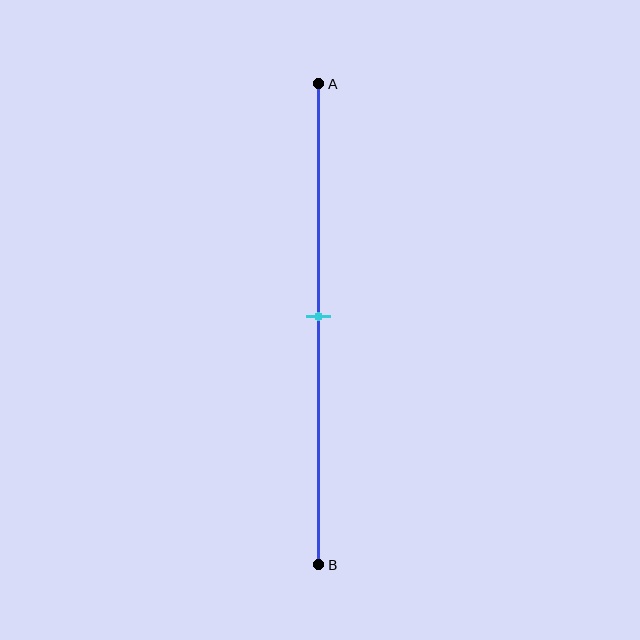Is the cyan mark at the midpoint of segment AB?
Yes, the mark is approximately at the midpoint.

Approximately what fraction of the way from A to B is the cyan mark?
The cyan mark is approximately 50% of the way from A to B.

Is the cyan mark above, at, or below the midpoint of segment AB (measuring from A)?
The cyan mark is approximately at the midpoint of segment AB.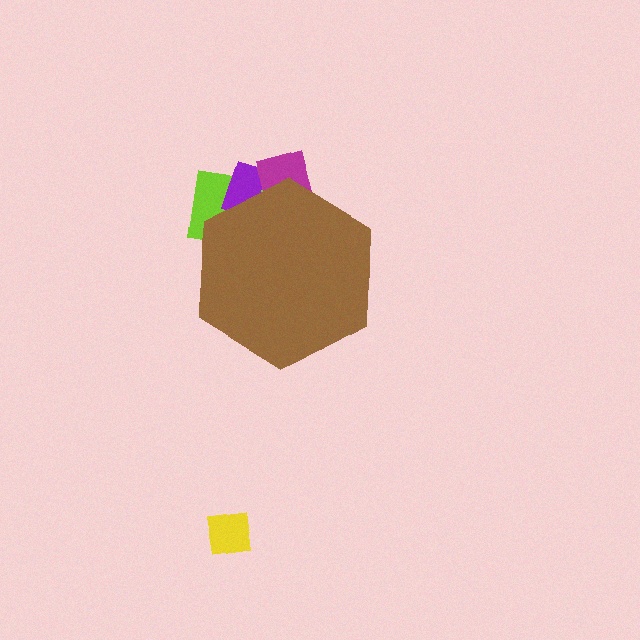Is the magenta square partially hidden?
Yes, the magenta square is partially hidden behind the brown hexagon.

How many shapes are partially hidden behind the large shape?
3 shapes are partially hidden.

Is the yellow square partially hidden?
No, the yellow square is fully visible.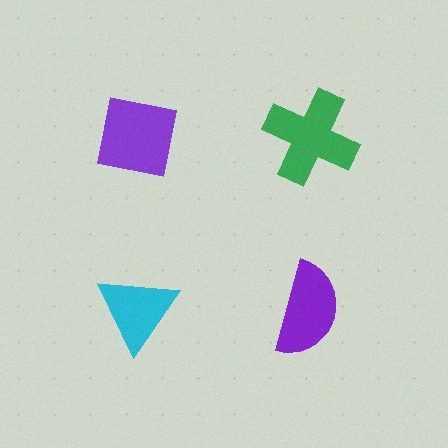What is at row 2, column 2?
A purple semicircle.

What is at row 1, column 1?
A purple square.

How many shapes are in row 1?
2 shapes.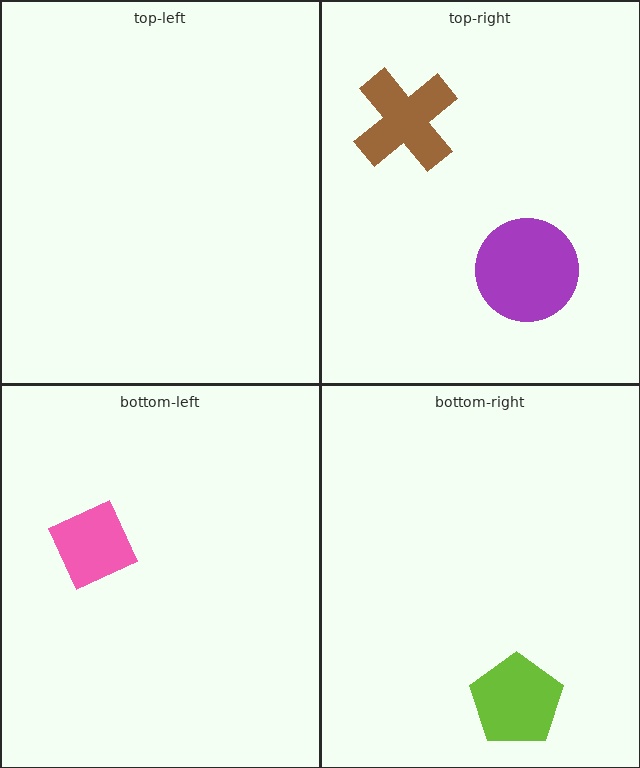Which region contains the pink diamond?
The bottom-left region.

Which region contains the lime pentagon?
The bottom-right region.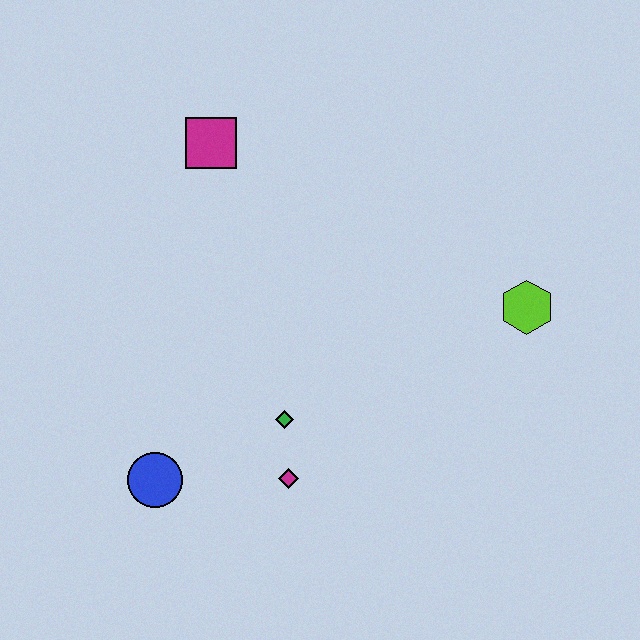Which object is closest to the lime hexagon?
The green diamond is closest to the lime hexagon.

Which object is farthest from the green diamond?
The magenta square is farthest from the green diamond.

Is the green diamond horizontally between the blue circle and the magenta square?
No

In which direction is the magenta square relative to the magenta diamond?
The magenta square is above the magenta diamond.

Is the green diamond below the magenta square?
Yes